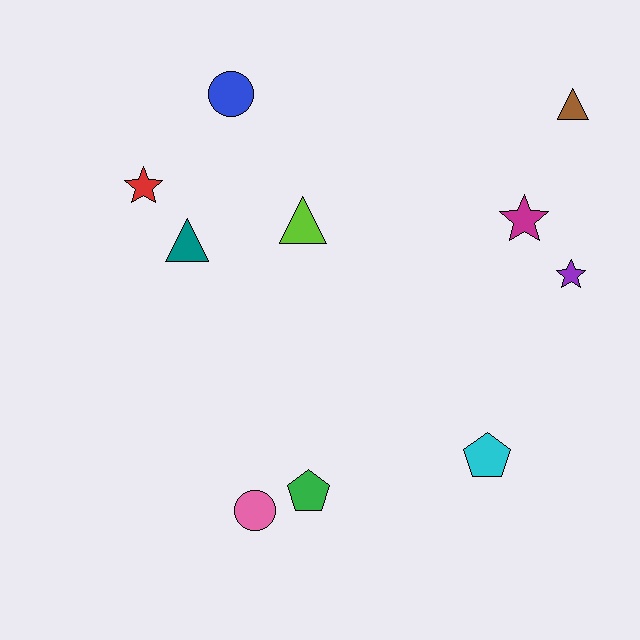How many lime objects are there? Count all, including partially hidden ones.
There is 1 lime object.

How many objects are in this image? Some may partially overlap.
There are 10 objects.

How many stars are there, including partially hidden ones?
There are 3 stars.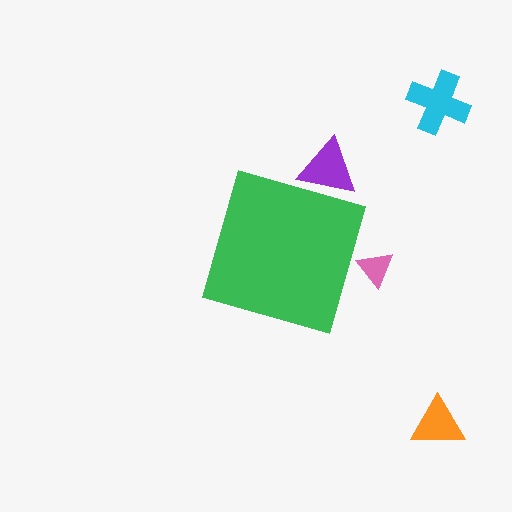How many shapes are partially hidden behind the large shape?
2 shapes are partially hidden.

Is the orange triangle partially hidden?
No, the orange triangle is fully visible.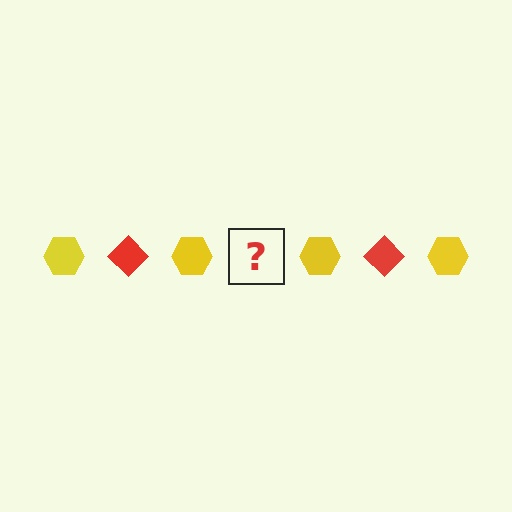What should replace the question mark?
The question mark should be replaced with a red diamond.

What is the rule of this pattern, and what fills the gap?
The rule is that the pattern alternates between yellow hexagon and red diamond. The gap should be filled with a red diamond.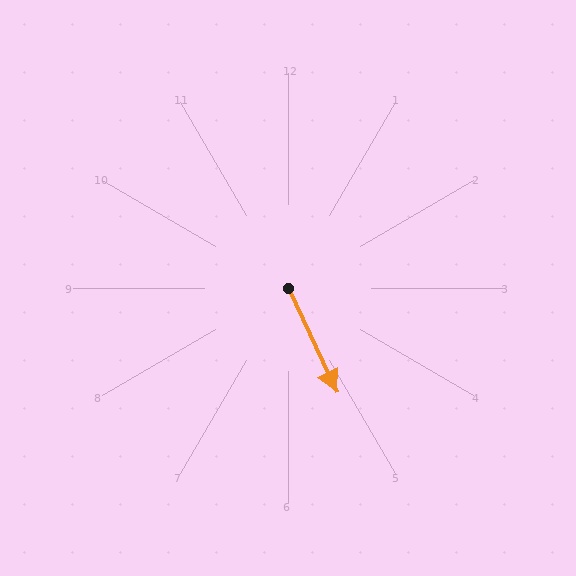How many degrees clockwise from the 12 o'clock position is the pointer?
Approximately 155 degrees.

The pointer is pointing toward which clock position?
Roughly 5 o'clock.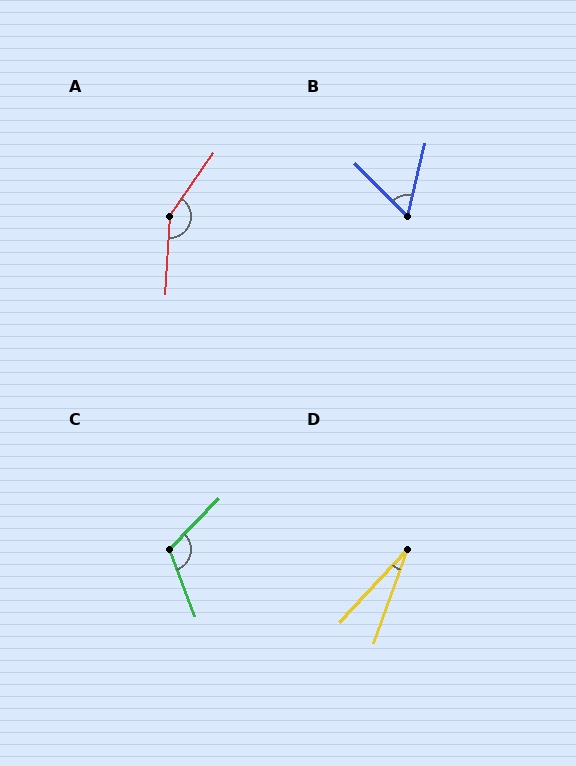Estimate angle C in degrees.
Approximately 115 degrees.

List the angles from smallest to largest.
D (23°), B (58°), C (115°), A (149°).